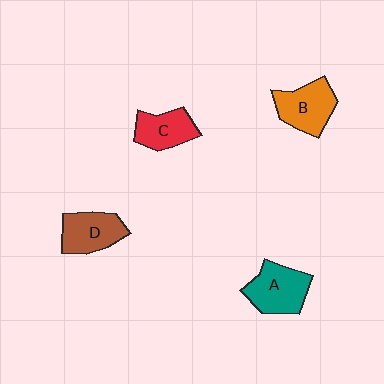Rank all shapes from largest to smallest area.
From largest to smallest: A (teal), B (orange), D (brown), C (red).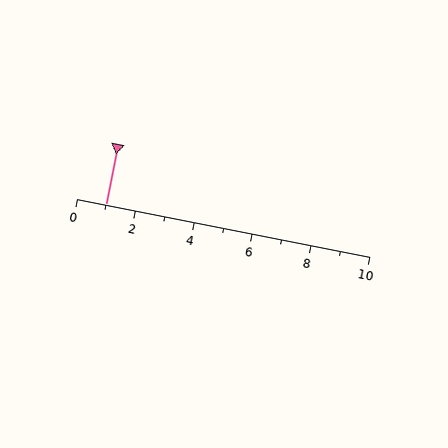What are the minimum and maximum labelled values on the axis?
The axis runs from 0 to 10.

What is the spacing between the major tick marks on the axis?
The major ticks are spaced 2 apart.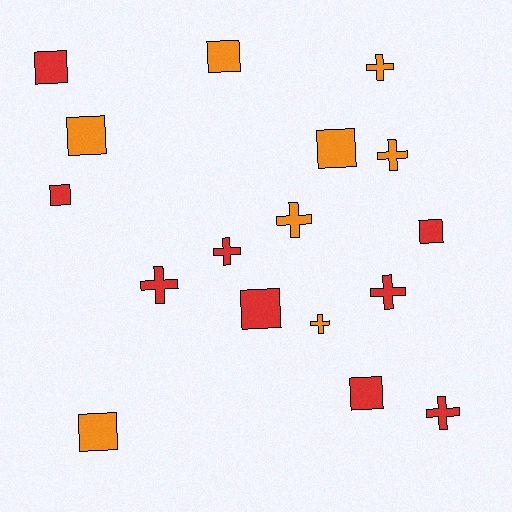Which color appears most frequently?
Red, with 9 objects.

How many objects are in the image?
There are 17 objects.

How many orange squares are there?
There are 4 orange squares.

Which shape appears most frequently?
Square, with 9 objects.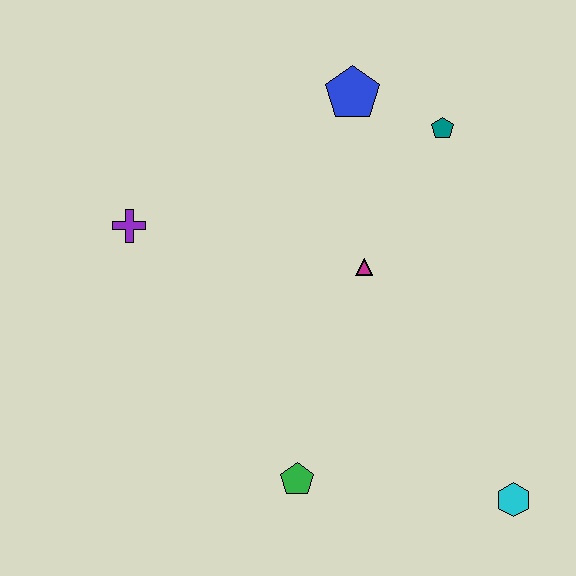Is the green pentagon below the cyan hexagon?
No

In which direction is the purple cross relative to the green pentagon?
The purple cross is above the green pentagon.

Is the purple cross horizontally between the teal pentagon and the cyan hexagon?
No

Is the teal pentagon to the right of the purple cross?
Yes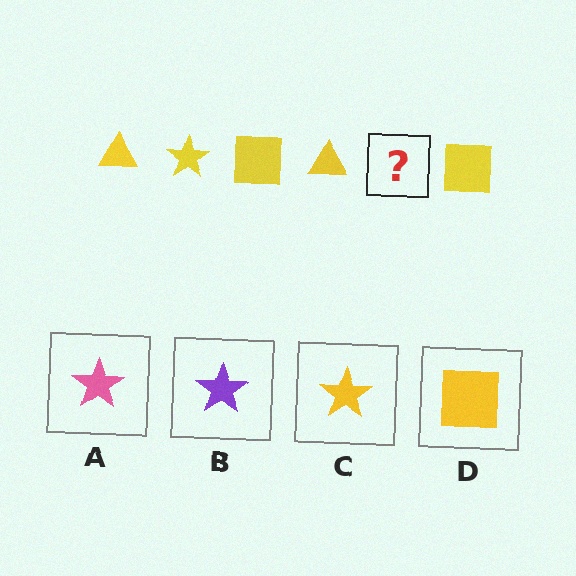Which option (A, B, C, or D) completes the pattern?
C.